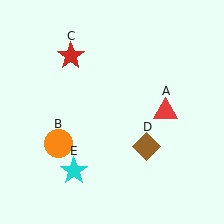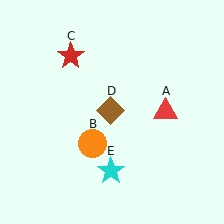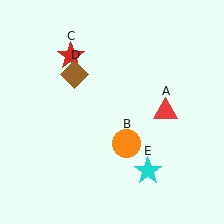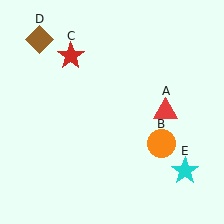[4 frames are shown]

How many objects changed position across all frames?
3 objects changed position: orange circle (object B), brown diamond (object D), cyan star (object E).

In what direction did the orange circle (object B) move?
The orange circle (object B) moved right.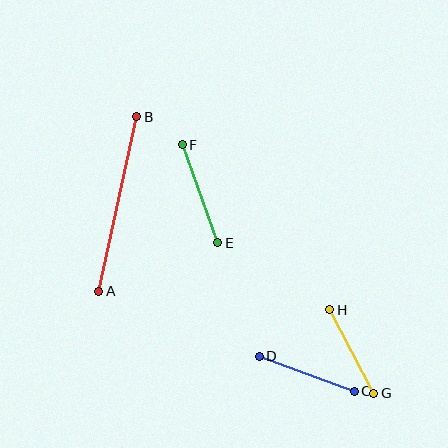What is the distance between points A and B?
The distance is approximately 179 pixels.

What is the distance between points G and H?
The distance is approximately 94 pixels.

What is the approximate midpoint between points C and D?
The midpoint is at approximately (307, 374) pixels.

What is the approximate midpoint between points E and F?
The midpoint is at approximately (200, 194) pixels.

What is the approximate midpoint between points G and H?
The midpoint is at approximately (352, 352) pixels.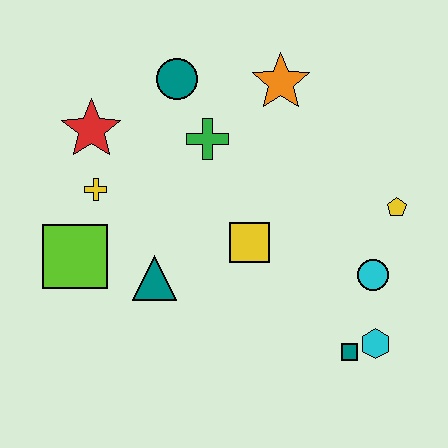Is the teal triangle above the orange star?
No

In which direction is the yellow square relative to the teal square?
The yellow square is above the teal square.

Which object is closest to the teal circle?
The green cross is closest to the teal circle.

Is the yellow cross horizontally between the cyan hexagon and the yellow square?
No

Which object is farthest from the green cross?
The cyan hexagon is farthest from the green cross.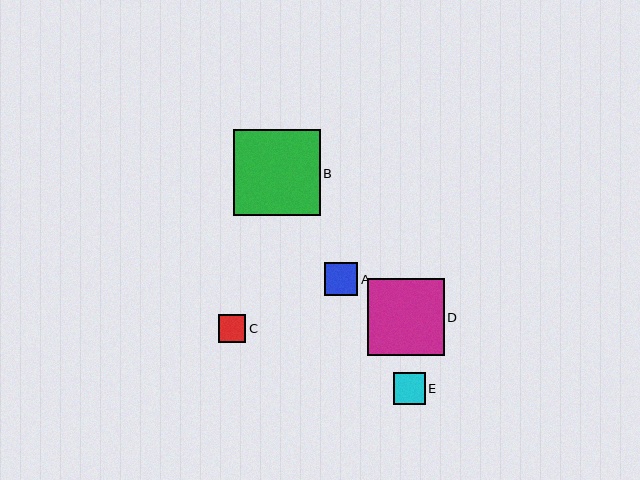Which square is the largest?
Square B is the largest with a size of approximately 86 pixels.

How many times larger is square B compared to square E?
Square B is approximately 2.7 times the size of square E.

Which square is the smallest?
Square C is the smallest with a size of approximately 28 pixels.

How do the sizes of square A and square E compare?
Square A and square E are approximately the same size.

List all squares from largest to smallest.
From largest to smallest: B, D, A, E, C.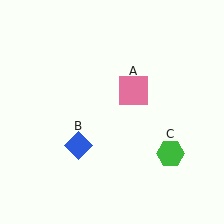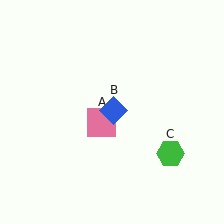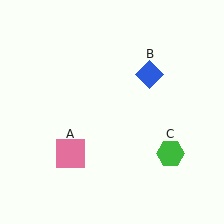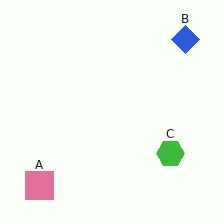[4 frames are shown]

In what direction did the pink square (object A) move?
The pink square (object A) moved down and to the left.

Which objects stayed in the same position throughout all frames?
Green hexagon (object C) remained stationary.